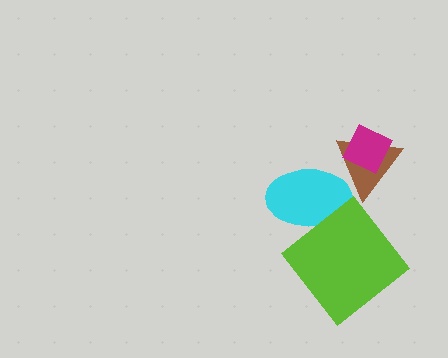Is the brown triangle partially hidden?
Yes, it is partially covered by another shape.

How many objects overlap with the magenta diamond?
1 object overlaps with the magenta diamond.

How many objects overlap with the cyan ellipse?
2 objects overlap with the cyan ellipse.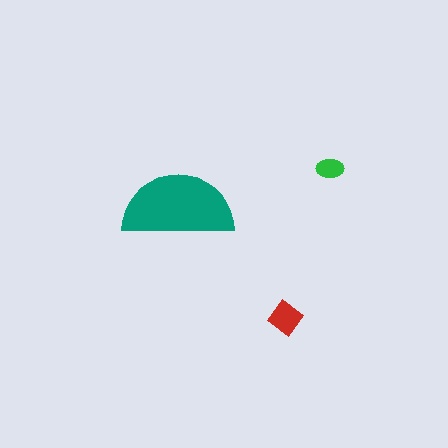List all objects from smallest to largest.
The green ellipse, the red diamond, the teal semicircle.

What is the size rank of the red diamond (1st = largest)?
2nd.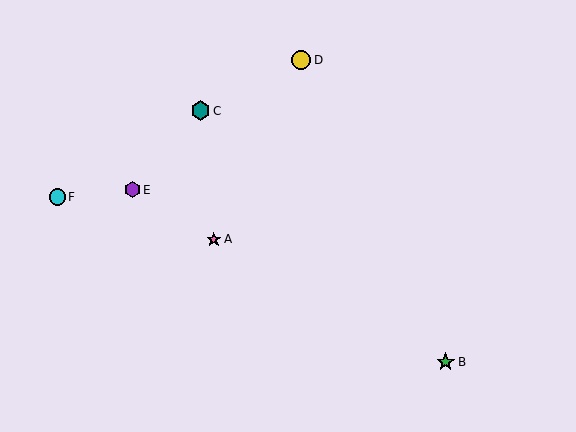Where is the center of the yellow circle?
The center of the yellow circle is at (301, 60).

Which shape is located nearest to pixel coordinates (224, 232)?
The pink star (labeled A) at (214, 239) is nearest to that location.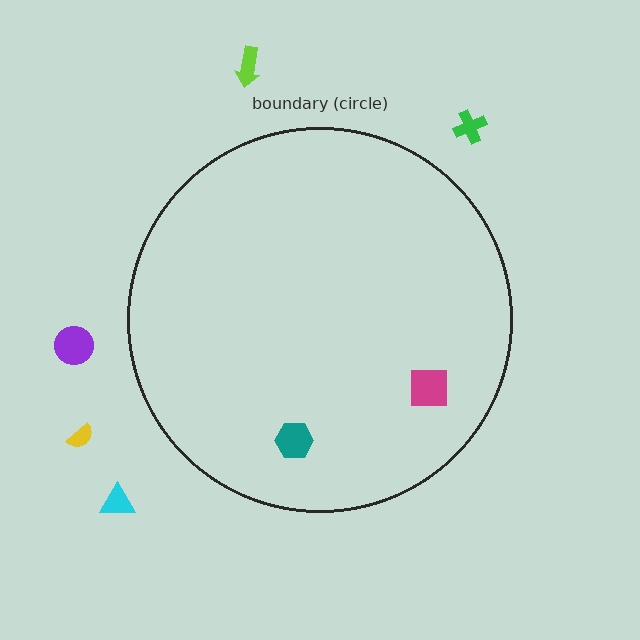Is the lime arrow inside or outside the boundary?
Outside.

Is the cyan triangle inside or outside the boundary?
Outside.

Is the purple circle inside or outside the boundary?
Outside.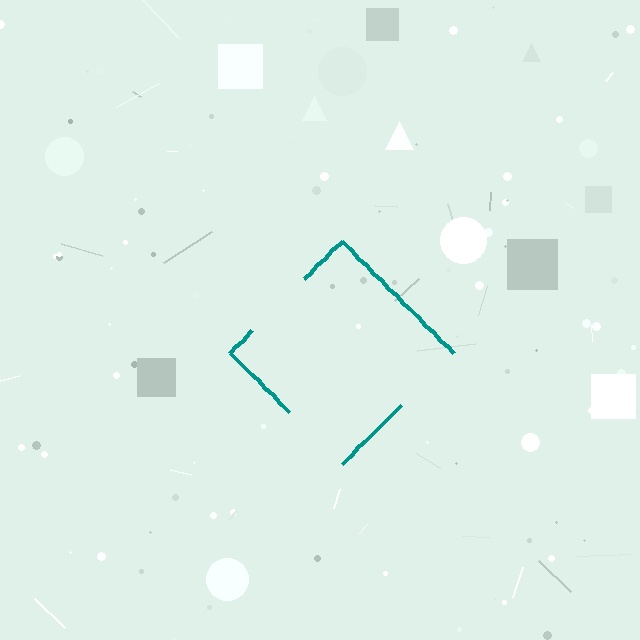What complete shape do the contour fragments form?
The contour fragments form a diamond.